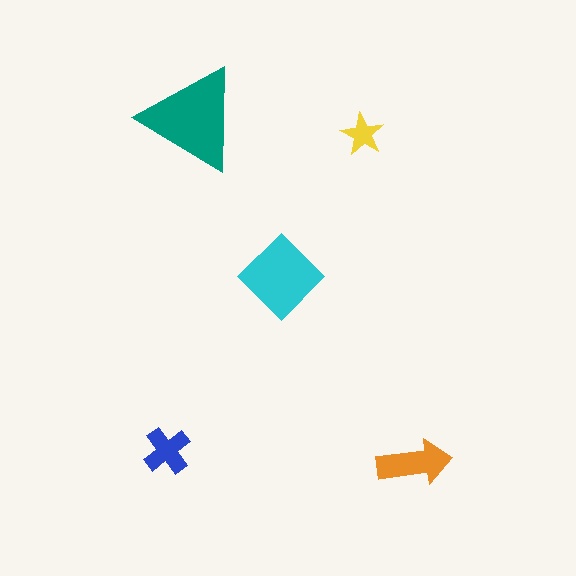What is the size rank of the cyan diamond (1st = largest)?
2nd.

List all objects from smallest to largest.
The yellow star, the blue cross, the orange arrow, the cyan diamond, the teal triangle.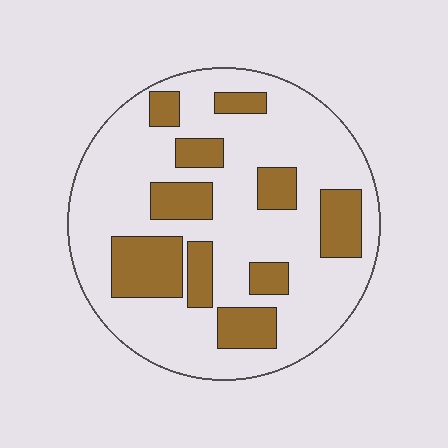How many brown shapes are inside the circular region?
10.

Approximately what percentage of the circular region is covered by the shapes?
Approximately 25%.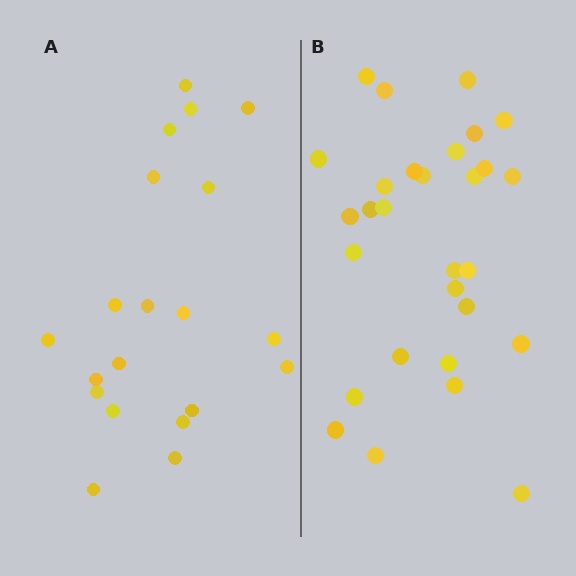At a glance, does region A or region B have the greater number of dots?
Region B (the right region) has more dots.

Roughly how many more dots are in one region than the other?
Region B has roughly 8 or so more dots than region A.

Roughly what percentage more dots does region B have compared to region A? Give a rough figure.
About 45% more.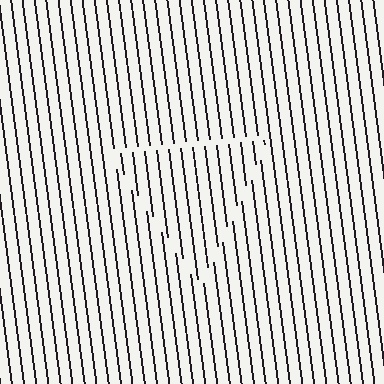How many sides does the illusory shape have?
3 sides — the line-ends trace a triangle.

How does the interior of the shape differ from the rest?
The interior of the shape contains the same grating, shifted by half a period — the contour is defined by the phase discontinuity where line-ends from the inner and outer gratings abut.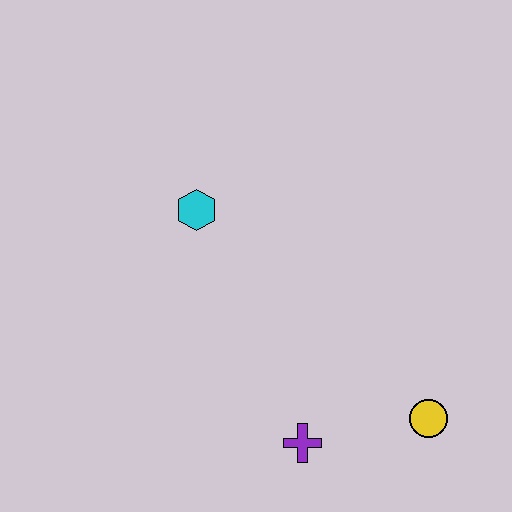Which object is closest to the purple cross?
The yellow circle is closest to the purple cross.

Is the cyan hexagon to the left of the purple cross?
Yes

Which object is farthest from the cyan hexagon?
The yellow circle is farthest from the cyan hexagon.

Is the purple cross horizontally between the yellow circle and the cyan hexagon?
Yes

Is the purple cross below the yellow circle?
Yes